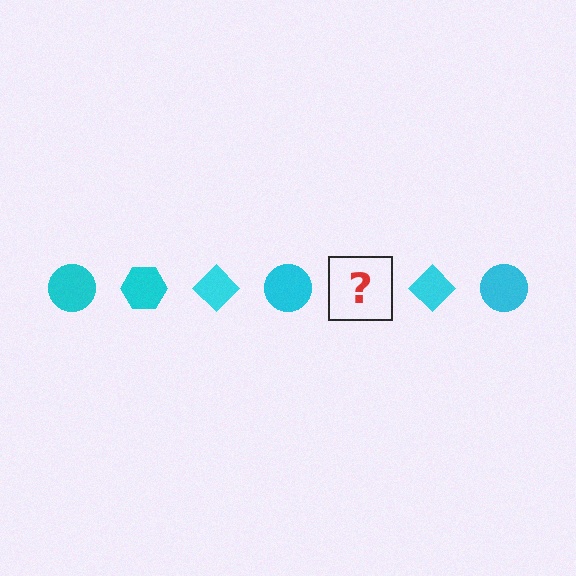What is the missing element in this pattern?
The missing element is a cyan hexagon.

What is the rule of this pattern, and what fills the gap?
The rule is that the pattern cycles through circle, hexagon, diamond shapes in cyan. The gap should be filled with a cyan hexagon.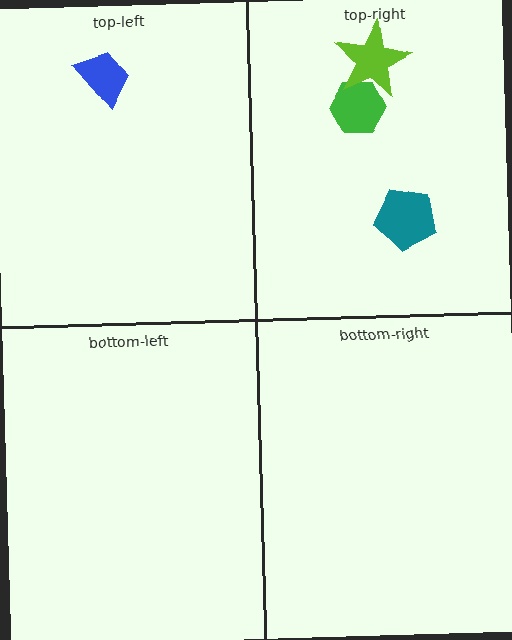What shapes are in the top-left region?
The blue trapezoid.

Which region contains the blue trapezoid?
The top-left region.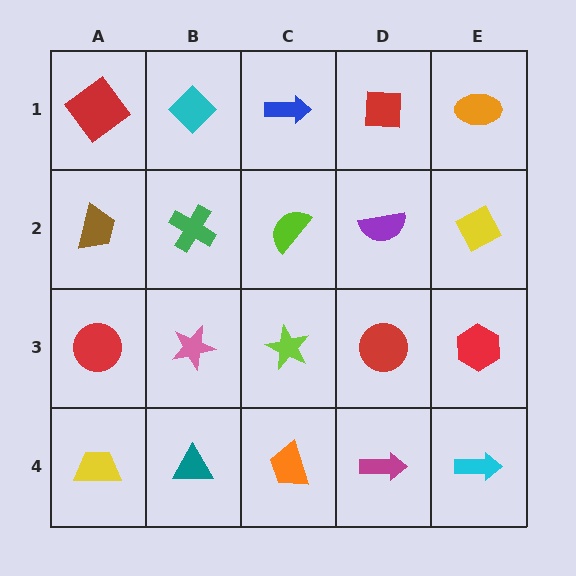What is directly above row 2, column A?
A red diamond.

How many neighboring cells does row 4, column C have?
3.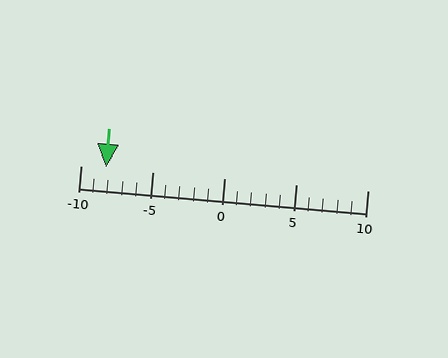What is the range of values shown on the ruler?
The ruler shows values from -10 to 10.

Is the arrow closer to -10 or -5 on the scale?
The arrow is closer to -10.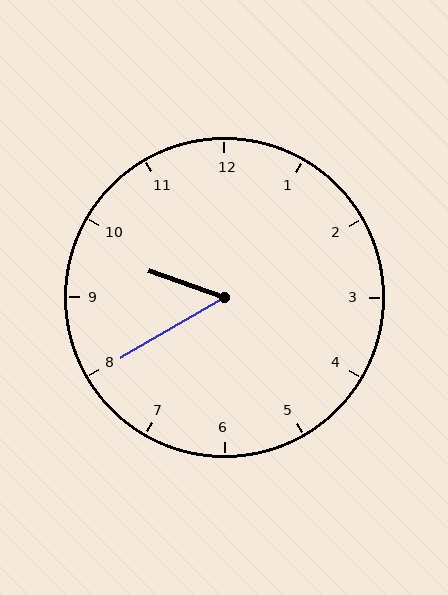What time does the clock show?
9:40.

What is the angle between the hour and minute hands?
Approximately 50 degrees.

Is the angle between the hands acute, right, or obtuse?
It is acute.